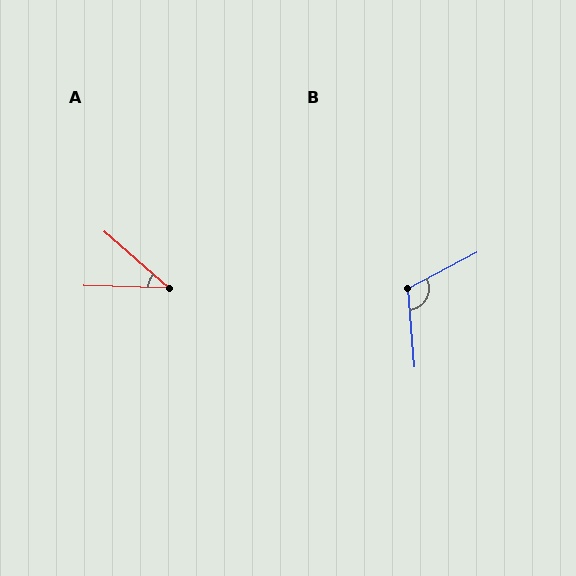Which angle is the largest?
B, at approximately 113 degrees.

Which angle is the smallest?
A, at approximately 39 degrees.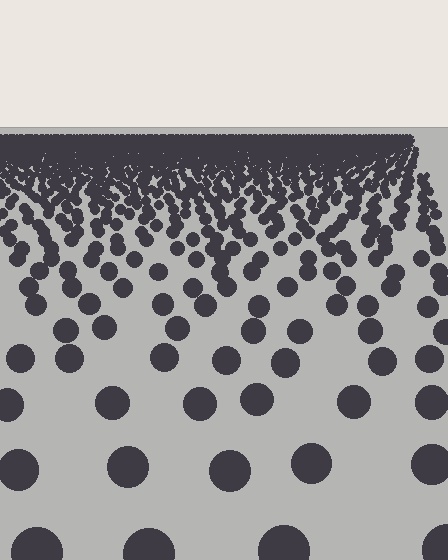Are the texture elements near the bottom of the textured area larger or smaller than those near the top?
Larger. Near the bottom, elements are closer to the viewer and appear at a bigger on-screen size.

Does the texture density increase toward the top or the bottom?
Density increases toward the top.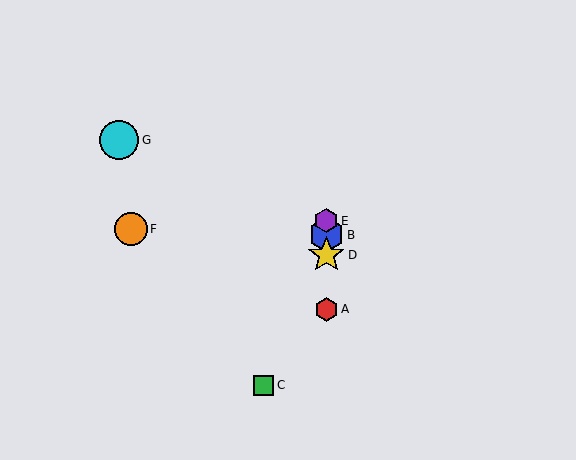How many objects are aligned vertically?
4 objects (A, B, D, E) are aligned vertically.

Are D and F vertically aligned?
No, D is at x≈326 and F is at x≈131.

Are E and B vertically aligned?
Yes, both are at x≈326.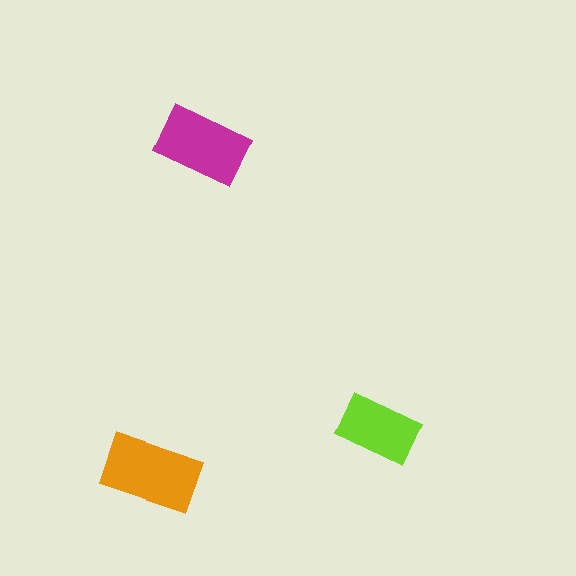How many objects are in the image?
There are 3 objects in the image.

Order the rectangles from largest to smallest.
the orange one, the magenta one, the lime one.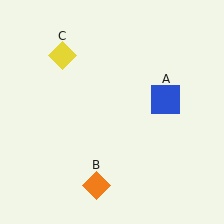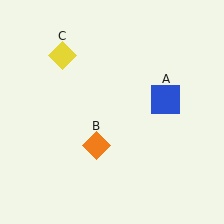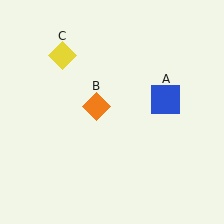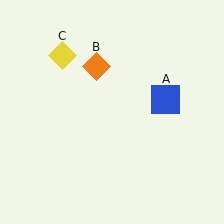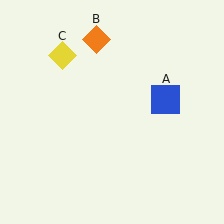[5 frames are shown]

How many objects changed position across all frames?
1 object changed position: orange diamond (object B).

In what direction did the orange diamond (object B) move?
The orange diamond (object B) moved up.